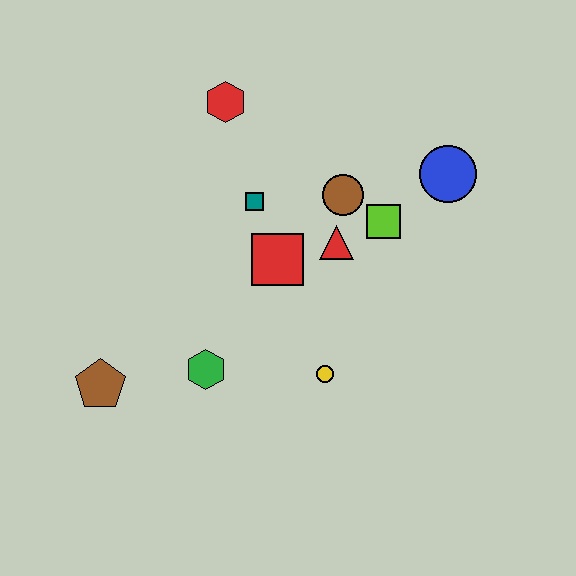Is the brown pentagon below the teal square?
Yes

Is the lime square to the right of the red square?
Yes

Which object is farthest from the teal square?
The brown pentagon is farthest from the teal square.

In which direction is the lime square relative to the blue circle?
The lime square is to the left of the blue circle.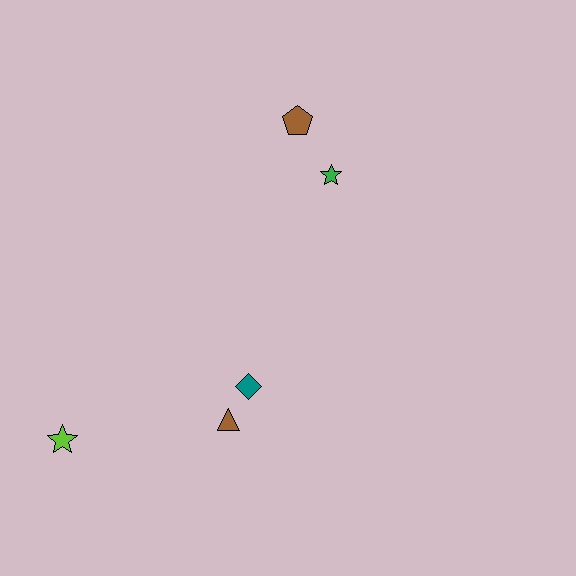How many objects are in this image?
There are 5 objects.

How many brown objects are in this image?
There are 2 brown objects.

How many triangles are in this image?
There is 1 triangle.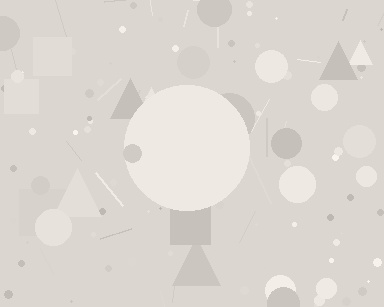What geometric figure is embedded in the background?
A circle is embedded in the background.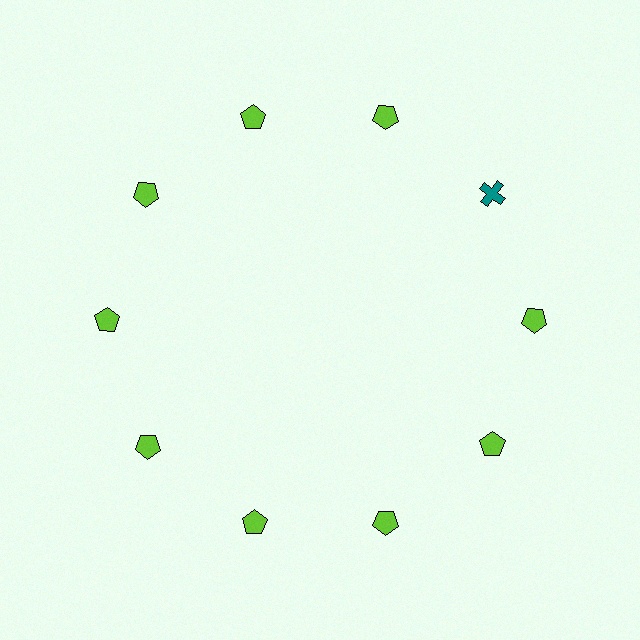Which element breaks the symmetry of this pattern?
The teal cross at roughly the 2 o'clock position breaks the symmetry. All other shapes are lime pentagons.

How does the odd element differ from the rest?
It differs in both color (teal instead of lime) and shape (cross instead of pentagon).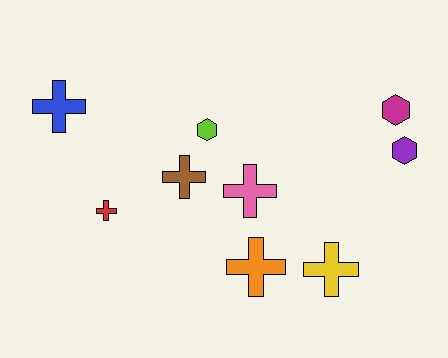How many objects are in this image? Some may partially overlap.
There are 9 objects.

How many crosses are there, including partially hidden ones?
There are 6 crosses.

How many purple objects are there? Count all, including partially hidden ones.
There is 1 purple object.